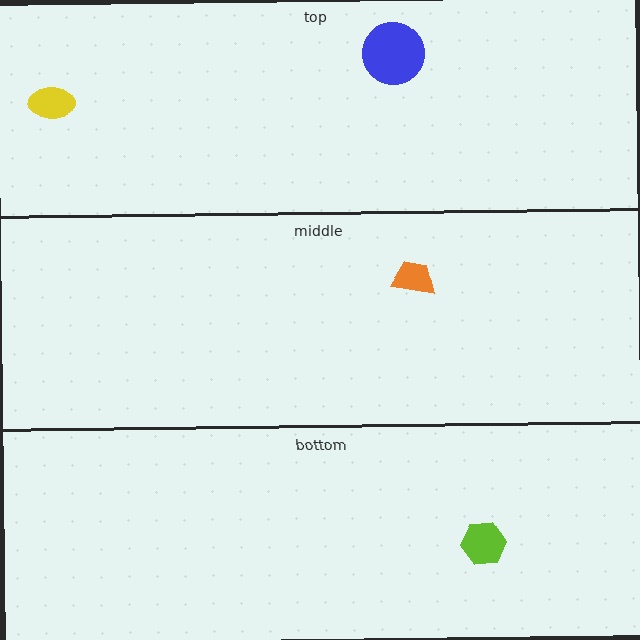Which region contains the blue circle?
The top region.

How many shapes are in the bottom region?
1.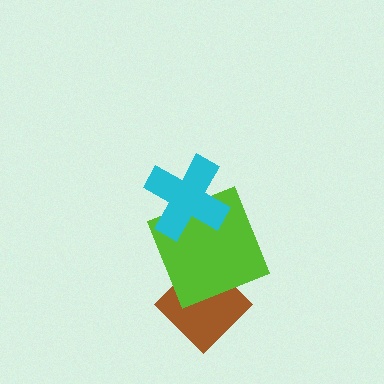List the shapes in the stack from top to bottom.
From top to bottom: the cyan cross, the lime square, the brown diamond.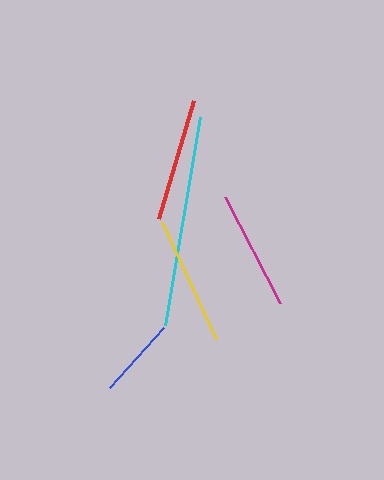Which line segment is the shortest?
The blue line is the shortest at approximately 81 pixels.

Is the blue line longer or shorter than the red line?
The red line is longer than the blue line.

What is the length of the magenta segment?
The magenta segment is approximately 120 pixels long.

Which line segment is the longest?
The cyan line is the longest at approximately 211 pixels.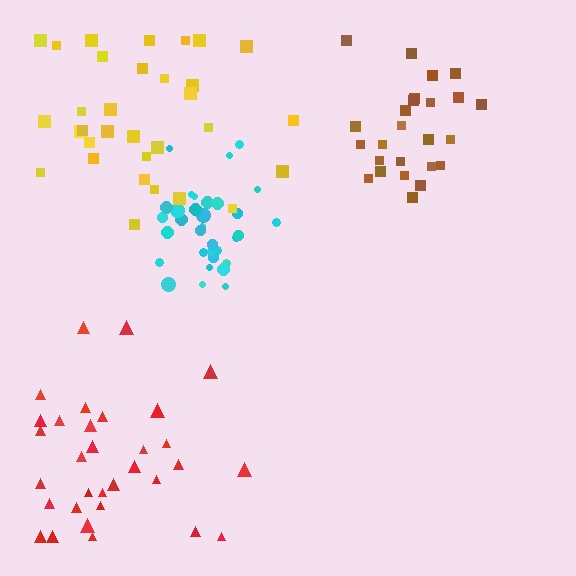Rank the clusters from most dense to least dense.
cyan, brown, red, yellow.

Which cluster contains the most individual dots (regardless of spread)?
Cyan (33).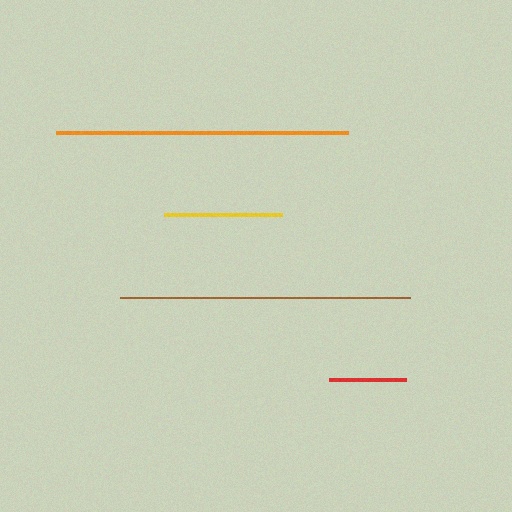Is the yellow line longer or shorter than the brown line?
The brown line is longer than the yellow line.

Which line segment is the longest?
The orange line is the longest at approximately 292 pixels.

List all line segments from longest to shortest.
From longest to shortest: orange, brown, yellow, red.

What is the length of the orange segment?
The orange segment is approximately 292 pixels long.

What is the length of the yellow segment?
The yellow segment is approximately 117 pixels long.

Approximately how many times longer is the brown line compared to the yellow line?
The brown line is approximately 2.5 times the length of the yellow line.